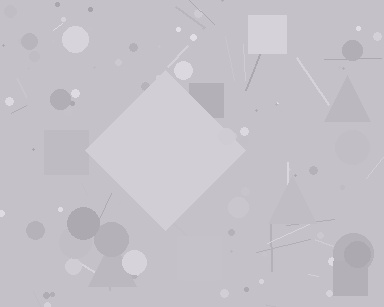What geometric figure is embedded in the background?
A diamond is embedded in the background.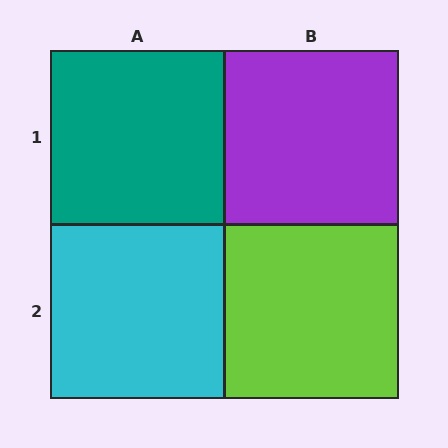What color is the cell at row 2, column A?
Cyan.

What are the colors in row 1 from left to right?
Teal, purple.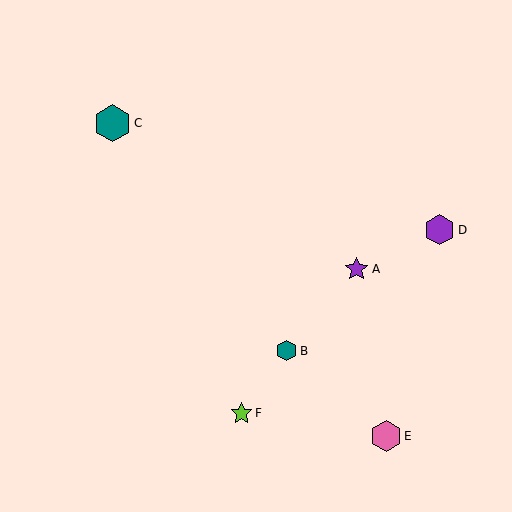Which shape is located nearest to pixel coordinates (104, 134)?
The teal hexagon (labeled C) at (112, 123) is nearest to that location.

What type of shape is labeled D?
Shape D is a purple hexagon.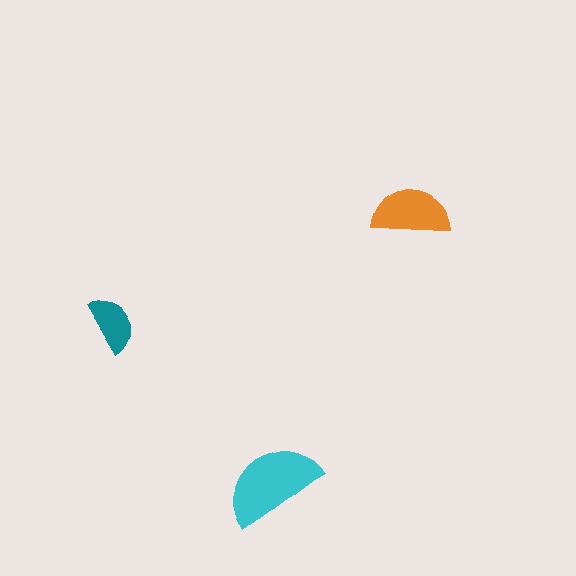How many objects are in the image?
There are 3 objects in the image.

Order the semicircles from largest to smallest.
the cyan one, the orange one, the teal one.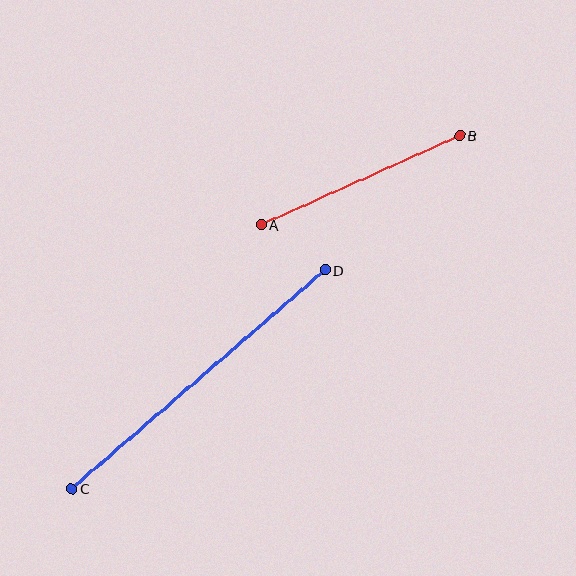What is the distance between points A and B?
The distance is approximately 217 pixels.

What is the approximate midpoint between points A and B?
The midpoint is at approximately (361, 180) pixels.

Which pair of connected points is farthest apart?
Points C and D are farthest apart.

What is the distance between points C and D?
The distance is approximately 334 pixels.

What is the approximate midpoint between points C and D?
The midpoint is at approximately (198, 380) pixels.